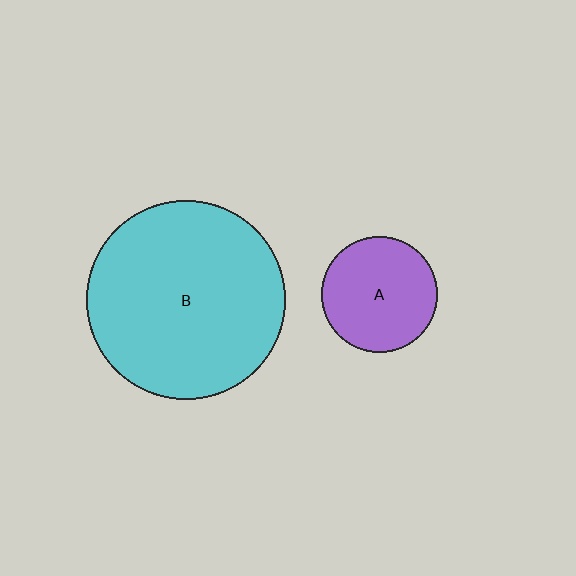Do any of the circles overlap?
No, none of the circles overlap.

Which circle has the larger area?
Circle B (cyan).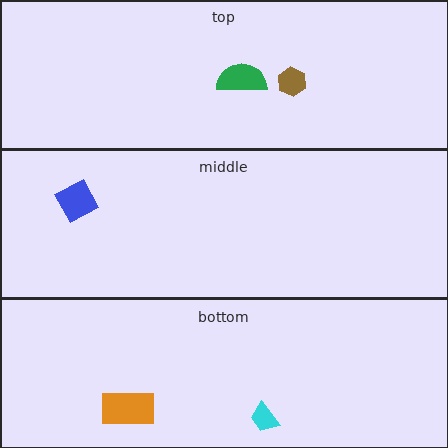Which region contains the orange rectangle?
The bottom region.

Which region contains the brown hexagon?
The top region.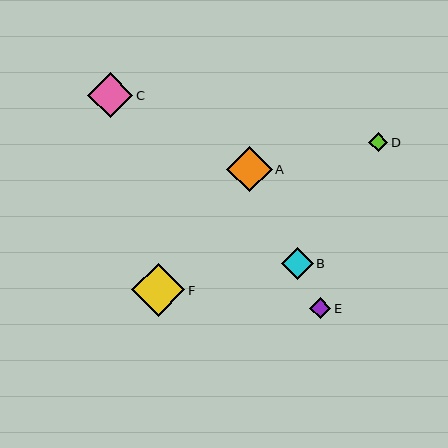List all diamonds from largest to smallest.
From largest to smallest: F, A, C, B, E, D.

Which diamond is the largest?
Diamond F is the largest with a size of approximately 54 pixels.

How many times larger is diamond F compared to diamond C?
Diamond F is approximately 1.2 times the size of diamond C.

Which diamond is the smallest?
Diamond D is the smallest with a size of approximately 19 pixels.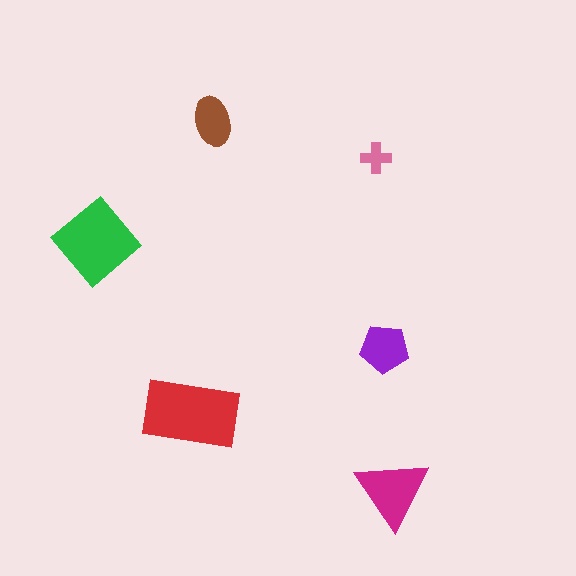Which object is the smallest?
The pink cross.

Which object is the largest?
The red rectangle.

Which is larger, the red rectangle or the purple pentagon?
The red rectangle.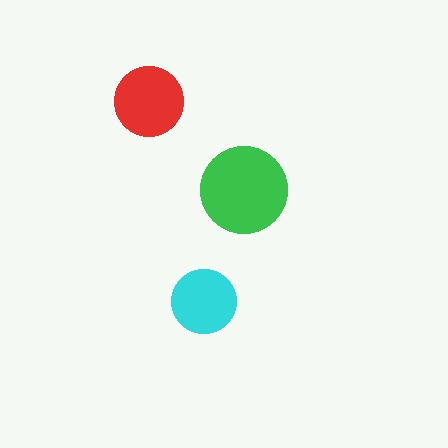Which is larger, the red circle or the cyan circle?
The red one.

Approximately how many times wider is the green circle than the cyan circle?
About 1.5 times wider.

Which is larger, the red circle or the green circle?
The green one.